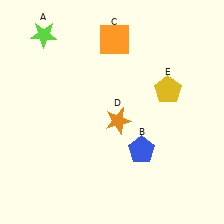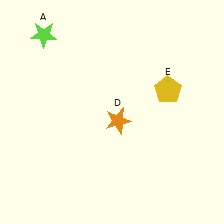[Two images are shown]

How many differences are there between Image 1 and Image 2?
There are 2 differences between the two images.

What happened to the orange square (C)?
The orange square (C) was removed in Image 2. It was in the top-right area of Image 1.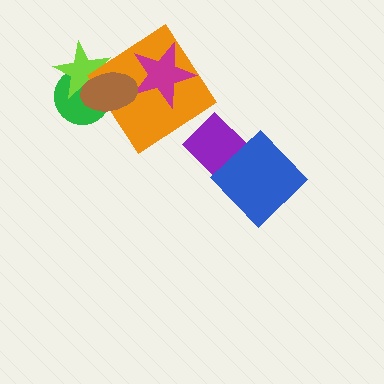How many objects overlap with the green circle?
2 objects overlap with the green circle.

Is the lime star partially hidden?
Yes, it is partially covered by another shape.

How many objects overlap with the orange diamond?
2 objects overlap with the orange diamond.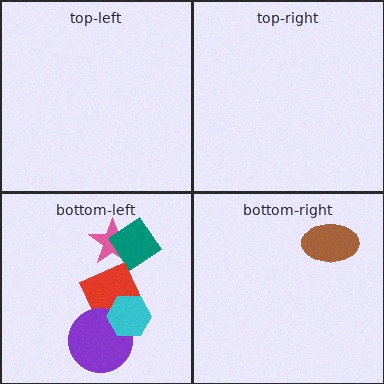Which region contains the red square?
The bottom-left region.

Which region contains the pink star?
The bottom-left region.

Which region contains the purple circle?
The bottom-left region.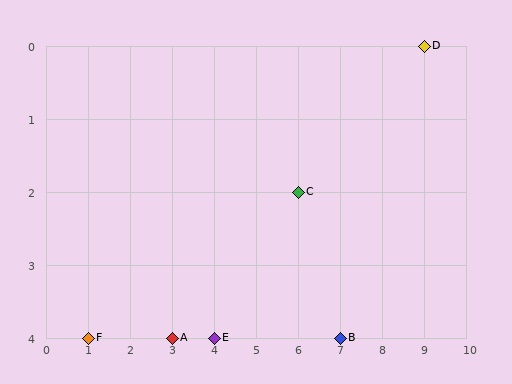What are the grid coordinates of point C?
Point C is at grid coordinates (6, 2).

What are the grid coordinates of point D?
Point D is at grid coordinates (9, 0).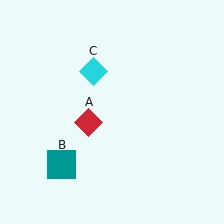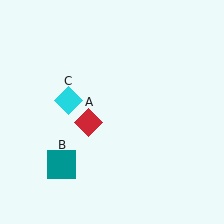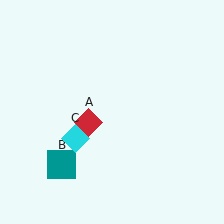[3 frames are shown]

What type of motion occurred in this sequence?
The cyan diamond (object C) rotated counterclockwise around the center of the scene.